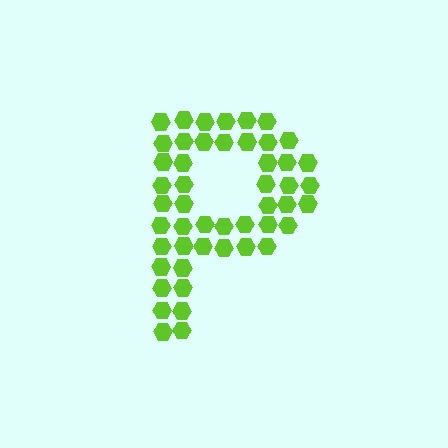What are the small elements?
The small elements are hexagons.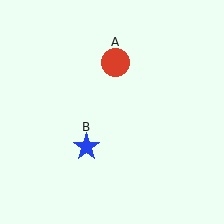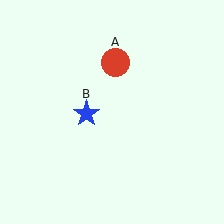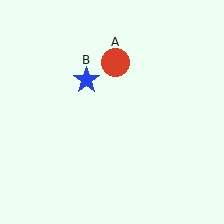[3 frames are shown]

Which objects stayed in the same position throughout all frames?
Red circle (object A) remained stationary.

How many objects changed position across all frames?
1 object changed position: blue star (object B).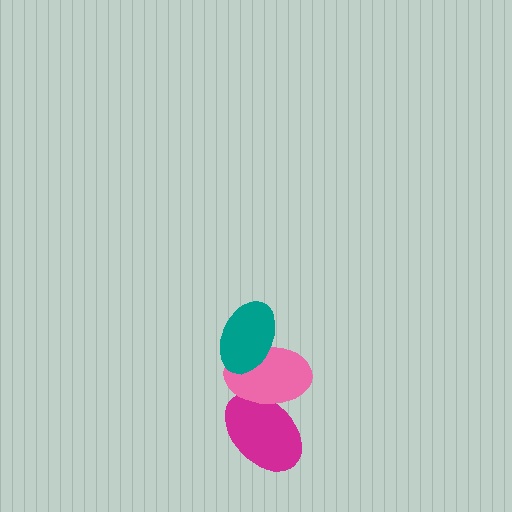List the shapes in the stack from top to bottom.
From top to bottom: the teal ellipse, the pink ellipse, the magenta ellipse.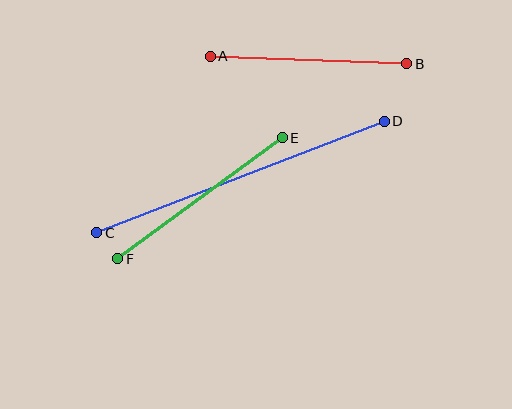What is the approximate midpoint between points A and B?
The midpoint is at approximately (308, 60) pixels.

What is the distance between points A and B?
The distance is approximately 197 pixels.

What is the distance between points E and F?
The distance is approximately 204 pixels.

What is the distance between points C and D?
The distance is approximately 308 pixels.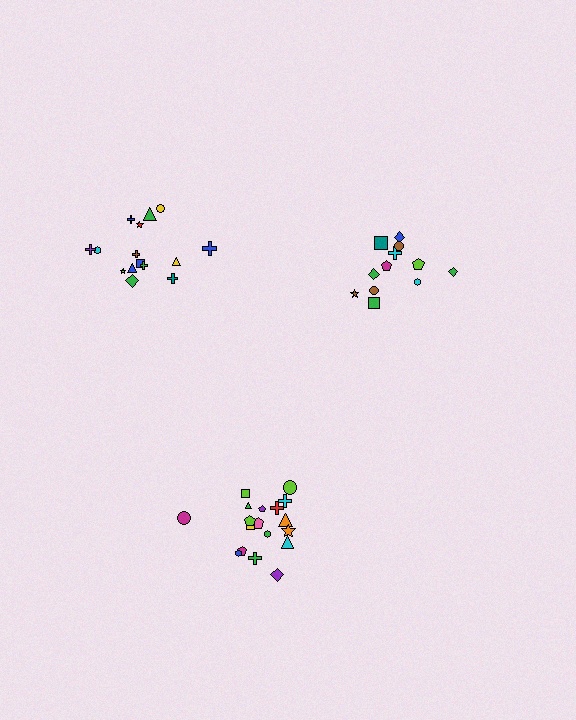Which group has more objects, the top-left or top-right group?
The top-left group.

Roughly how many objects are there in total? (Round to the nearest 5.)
Roughly 45 objects in total.